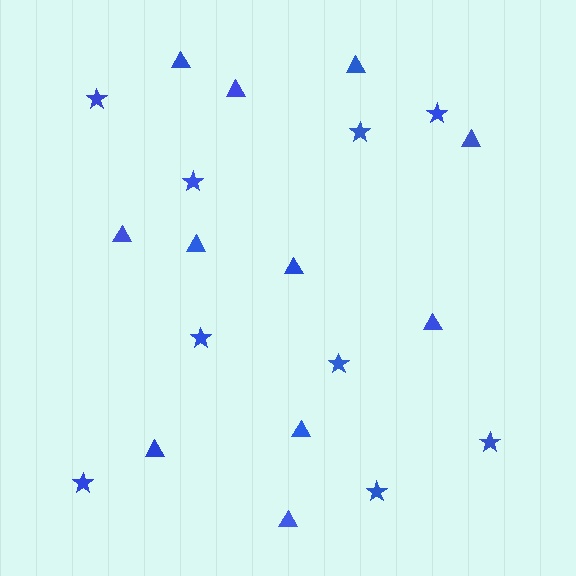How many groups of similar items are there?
There are 2 groups: one group of stars (9) and one group of triangles (11).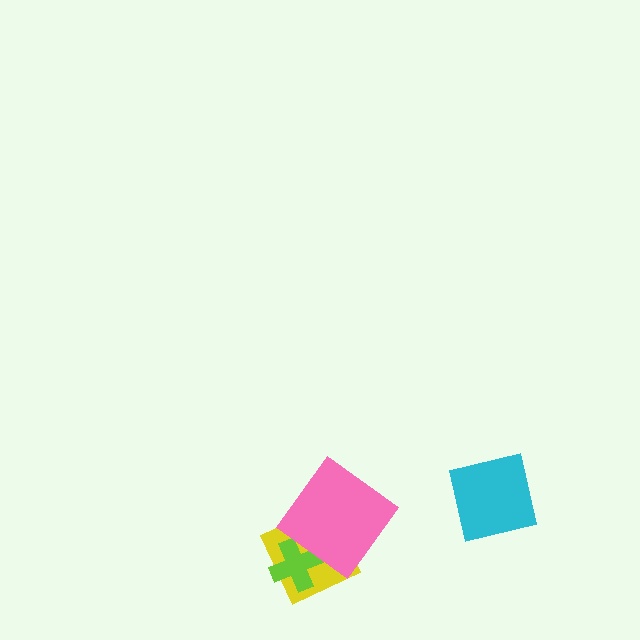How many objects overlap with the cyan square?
0 objects overlap with the cyan square.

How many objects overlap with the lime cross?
2 objects overlap with the lime cross.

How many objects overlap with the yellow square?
2 objects overlap with the yellow square.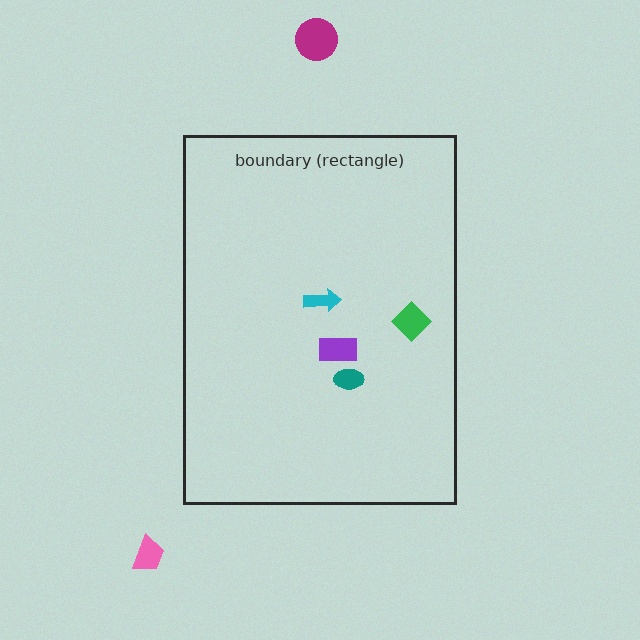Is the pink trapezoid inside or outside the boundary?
Outside.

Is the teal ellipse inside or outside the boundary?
Inside.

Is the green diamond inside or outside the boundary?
Inside.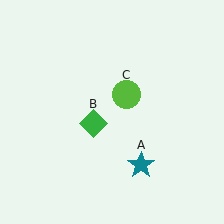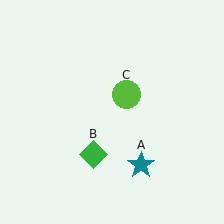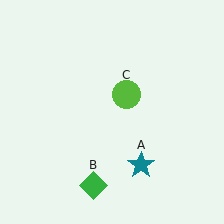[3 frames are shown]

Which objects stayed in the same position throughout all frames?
Teal star (object A) and lime circle (object C) remained stationary.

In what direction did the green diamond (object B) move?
The green diamond (object B) moved down.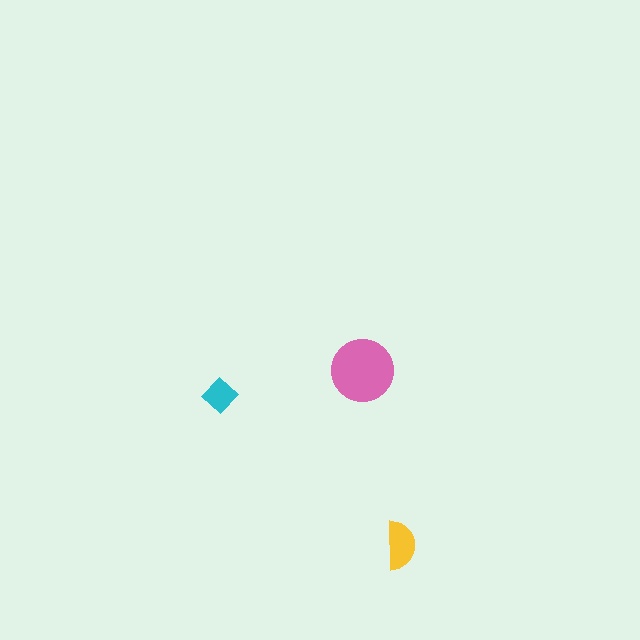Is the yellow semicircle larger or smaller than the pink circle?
Smaller.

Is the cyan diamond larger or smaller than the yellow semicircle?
Smaller.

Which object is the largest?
The pink circle.